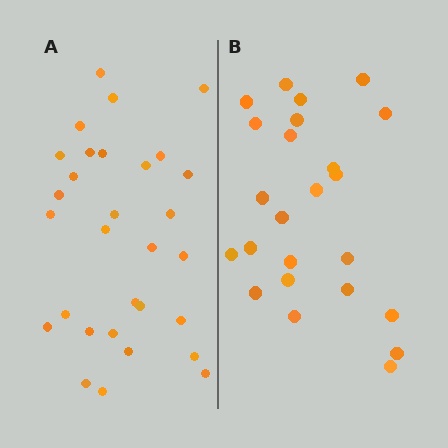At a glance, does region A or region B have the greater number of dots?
Region A (the left region) has more dots.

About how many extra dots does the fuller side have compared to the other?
Region A has about 6 more dots than region B.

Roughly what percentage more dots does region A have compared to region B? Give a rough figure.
About 25% more.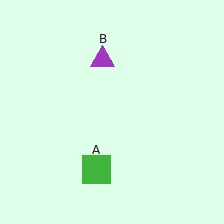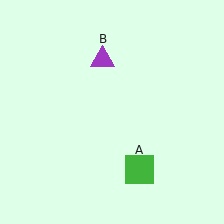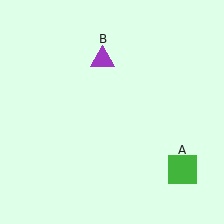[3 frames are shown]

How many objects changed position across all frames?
1 object changed position: green square (object A).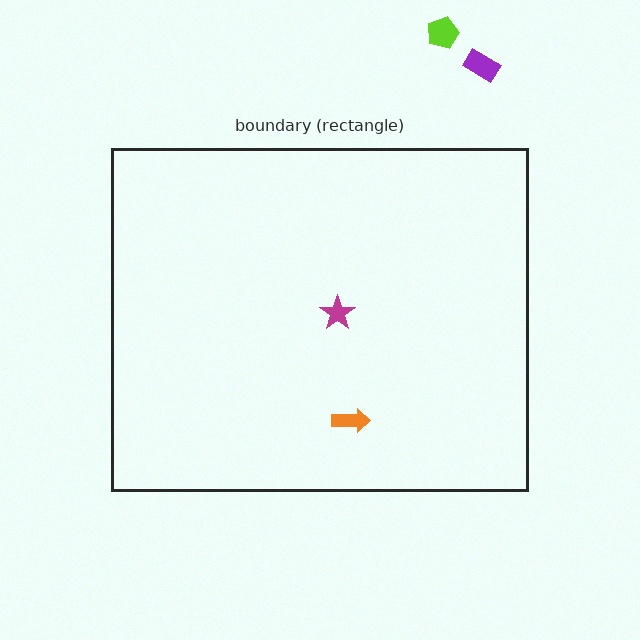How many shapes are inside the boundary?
2 inside, 2 outside.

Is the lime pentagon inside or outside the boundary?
Outside.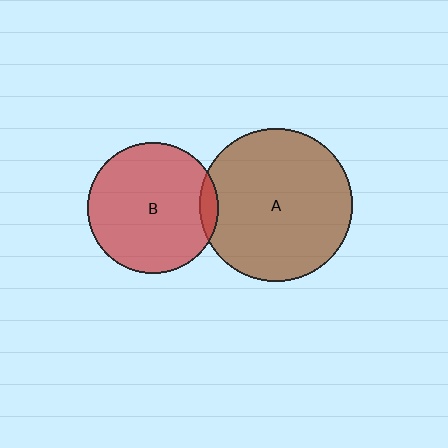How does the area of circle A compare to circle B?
Approximately 1.4 times.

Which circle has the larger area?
Circle A (brown).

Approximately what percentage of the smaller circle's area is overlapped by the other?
Approximately 5%.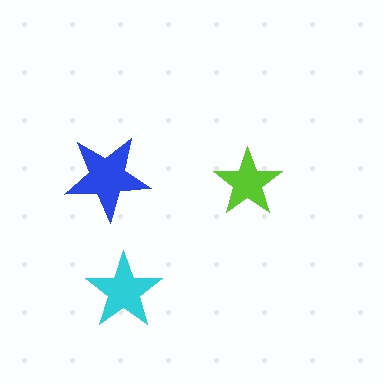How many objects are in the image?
There are 3 objects in the image.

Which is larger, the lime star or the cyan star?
The cyan one.